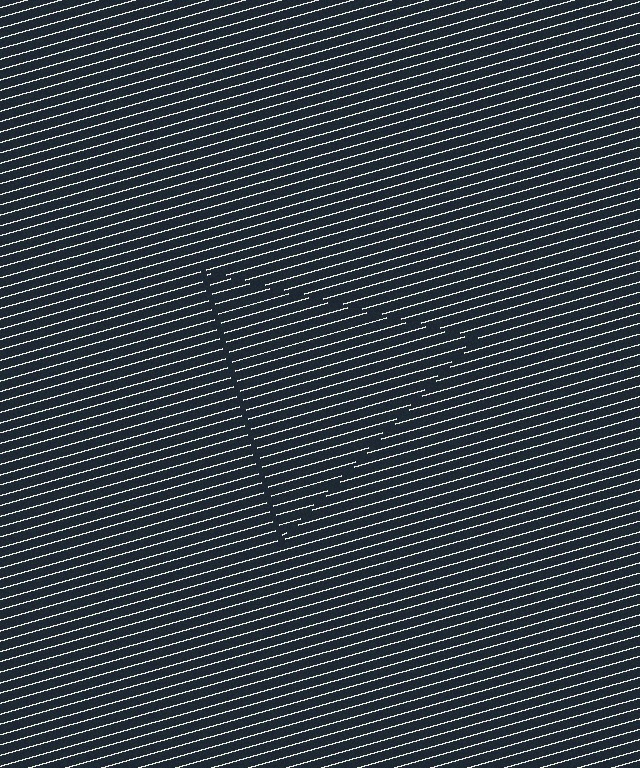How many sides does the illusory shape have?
3 sides — the line-ends trace a triangle.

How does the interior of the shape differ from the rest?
The interior of the shape contains the same grating, shifted by half a period — the contour is defined by the phase discontinuity where line-ends from the inner and outer gratings abut.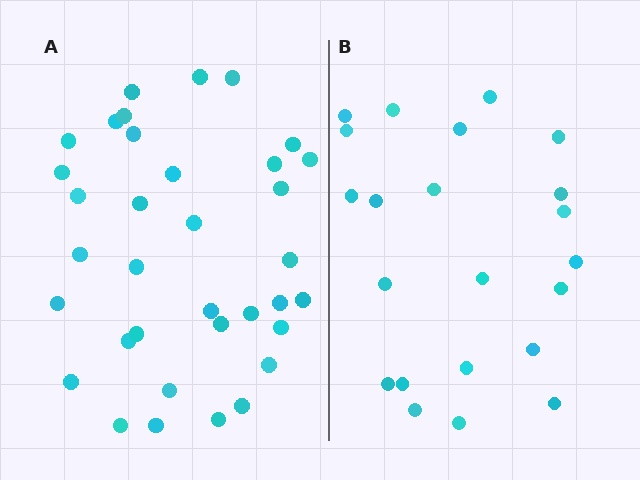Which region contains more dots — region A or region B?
Region A (the left region) has more dots.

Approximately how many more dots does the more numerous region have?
Region A has approximately 15 more dots than region B.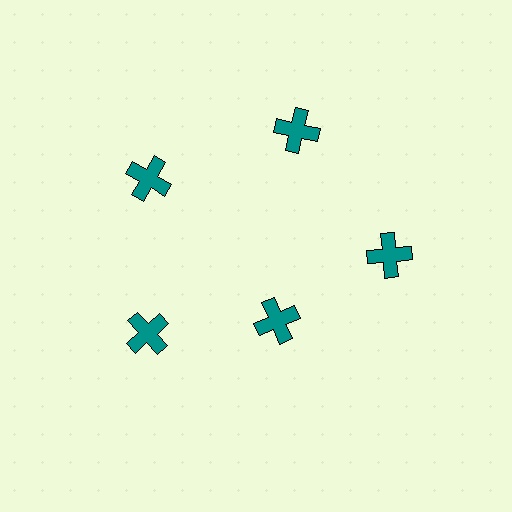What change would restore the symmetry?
The symmetry would be restored by moving it outward, back onto the ring so that all 5 crosses sit at equal angles and equal distance from the center.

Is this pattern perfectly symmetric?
No. The 5 teal crosses are arranged in a ring, but one element near the 5 o'clock position is pulled inward toward the center, breaking the 5-fold rotational symmetry.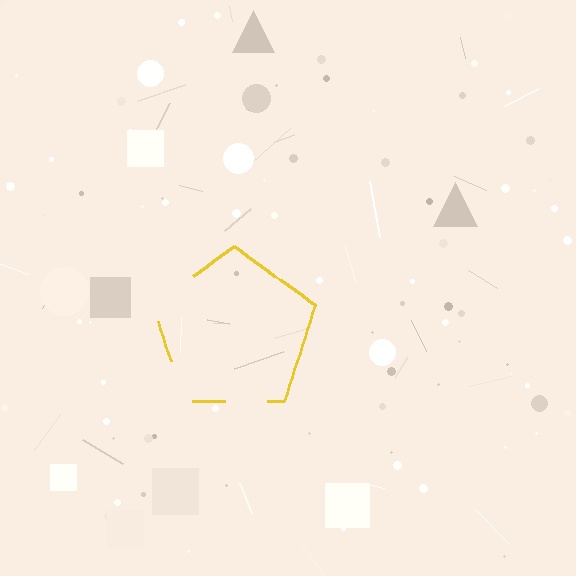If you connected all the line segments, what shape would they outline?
They would outline a pentagon.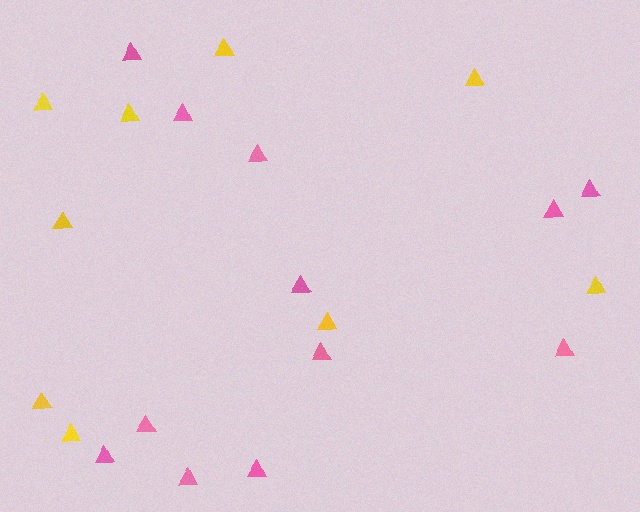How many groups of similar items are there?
There are 2 groups: one group of pink triangles (12) and one group of yellow triangles (9).